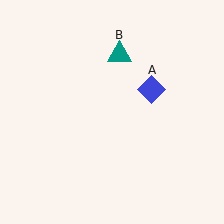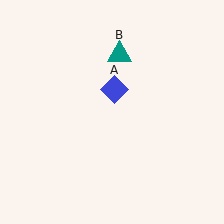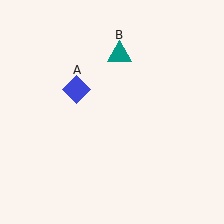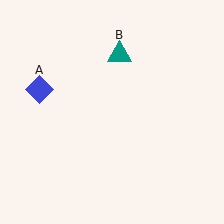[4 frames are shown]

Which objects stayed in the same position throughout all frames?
Teal triangle (object B) remained stationary.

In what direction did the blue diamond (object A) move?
The blue diamond (object A) moved left.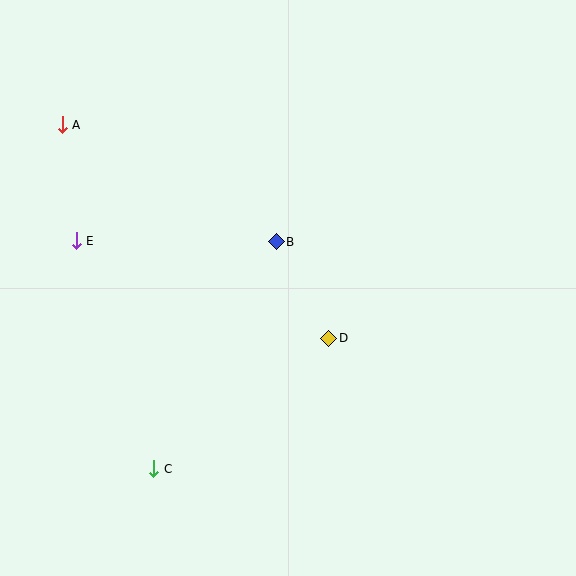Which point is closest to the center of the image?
Point B at (276, 242) is closest to the center.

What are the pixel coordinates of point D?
Point D is at (329, 338).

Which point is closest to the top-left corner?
Point A is closest to the top-left corner.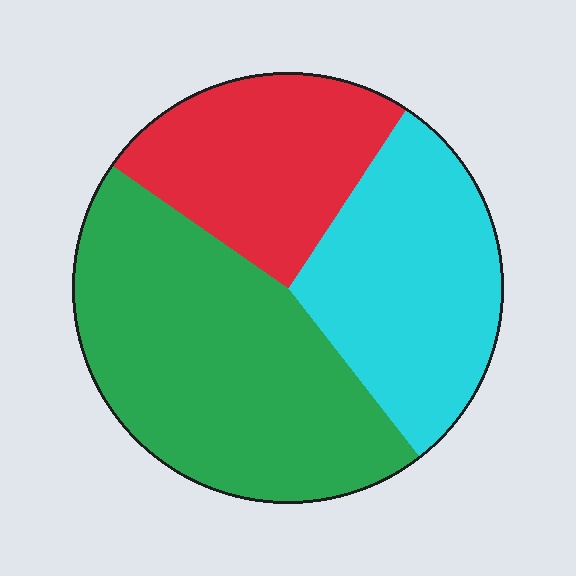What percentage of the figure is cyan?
Cyan covers roughly 30% of the figure.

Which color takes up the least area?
Red, at roughly 25%.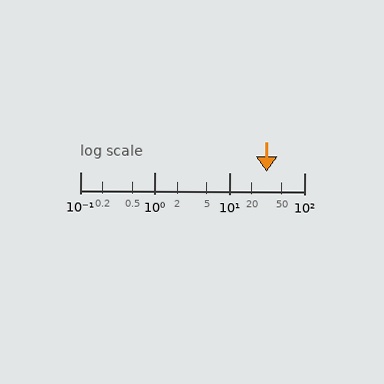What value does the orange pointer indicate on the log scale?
The pointer indicates approximately 31.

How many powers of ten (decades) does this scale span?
The scale spans 3 decades, from 0.1 to 100.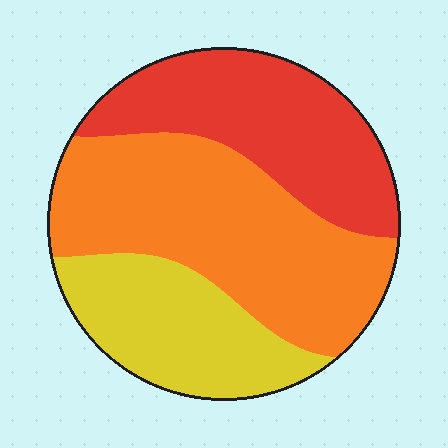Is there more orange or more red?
Orange.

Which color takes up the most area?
Orange, at roughly 45%.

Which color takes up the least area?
Yellow, at roughly 25%.